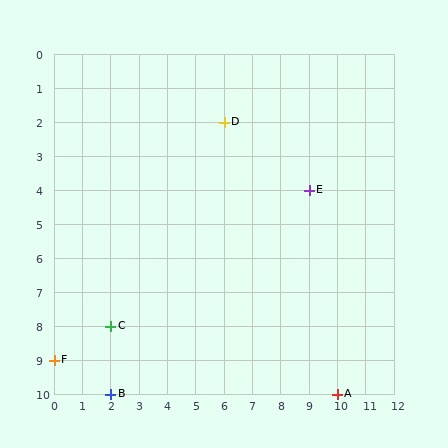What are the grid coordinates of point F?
Point F is at grid coordinates (0, 9).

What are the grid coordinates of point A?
Point A is at grid coordinates (10, 10).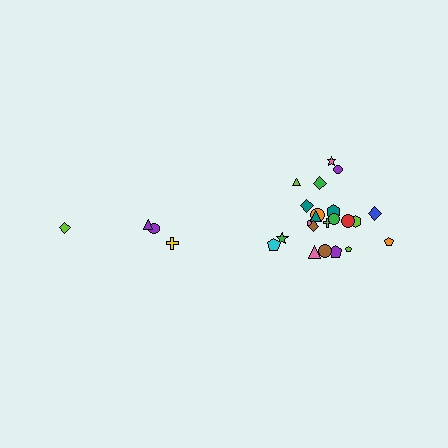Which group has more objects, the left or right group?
The right group.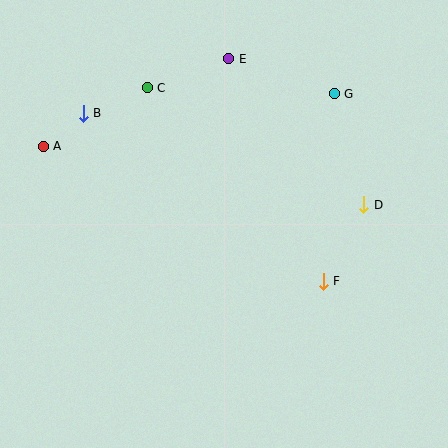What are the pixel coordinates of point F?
Point F is at (323, 281).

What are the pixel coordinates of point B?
Point B is at (83, 113).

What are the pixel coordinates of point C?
Point C is at (147, 88).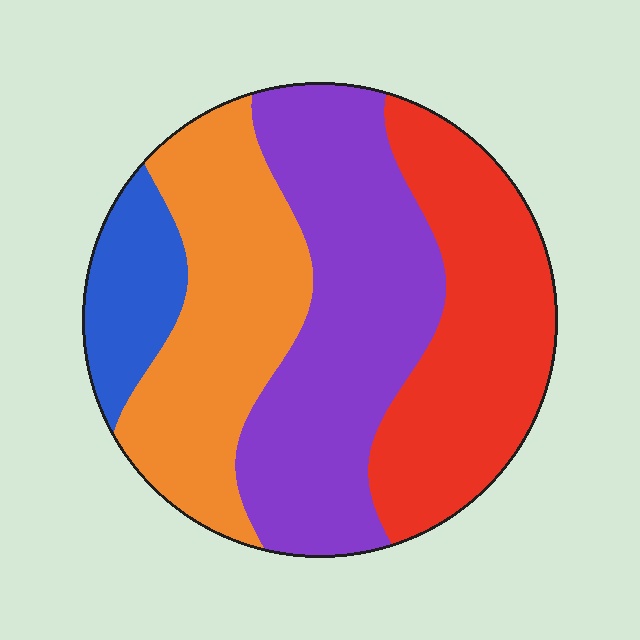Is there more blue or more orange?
Orange.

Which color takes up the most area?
Purple, at roughly 35%.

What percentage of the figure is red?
Red covers about 30% of the figure.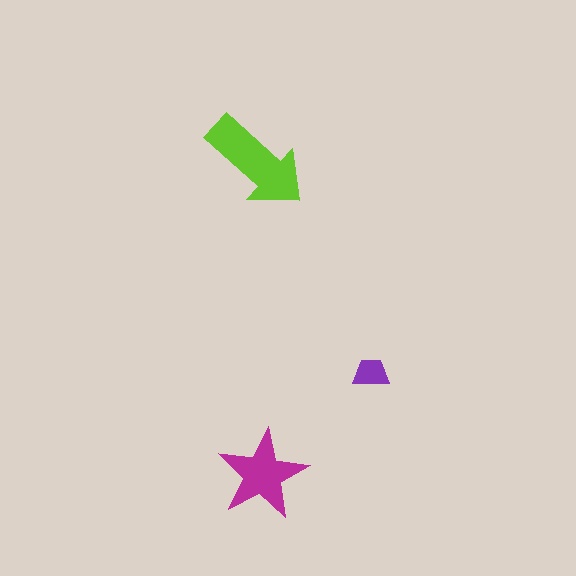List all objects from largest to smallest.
The lime arrow, the magenta star, the purple trapezoid.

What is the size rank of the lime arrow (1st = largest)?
1st.